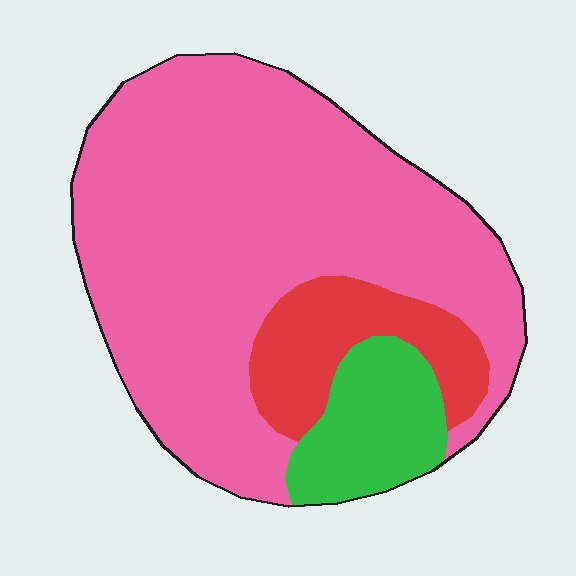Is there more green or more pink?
Pink.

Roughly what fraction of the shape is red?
Red takes up about one eighth (1/8) of the shape.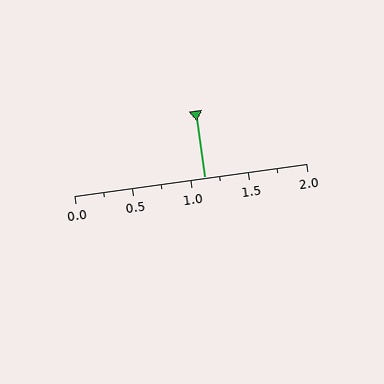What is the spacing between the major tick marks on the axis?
The major ticks are spaced 0.5 apart.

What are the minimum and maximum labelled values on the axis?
The axis runs from 0.0 to 2.0.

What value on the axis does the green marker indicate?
The marker indicates approximately 1.12.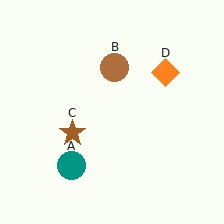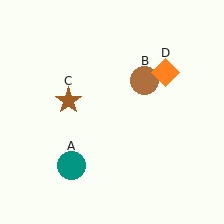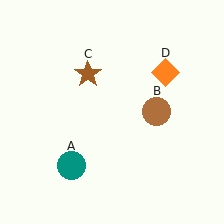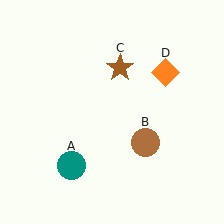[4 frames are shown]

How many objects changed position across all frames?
2 objects changed position: brown circle (object B), brown star (object C).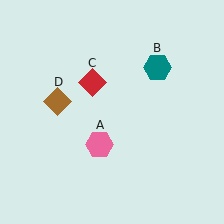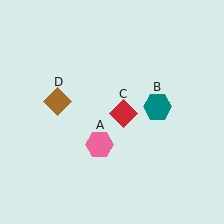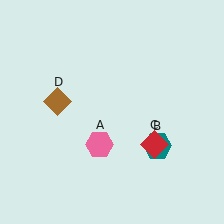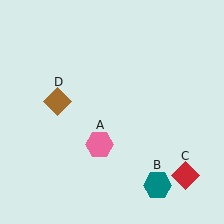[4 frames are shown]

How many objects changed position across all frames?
2 objects changed position: teal hexagon (object B), red diamond (object C).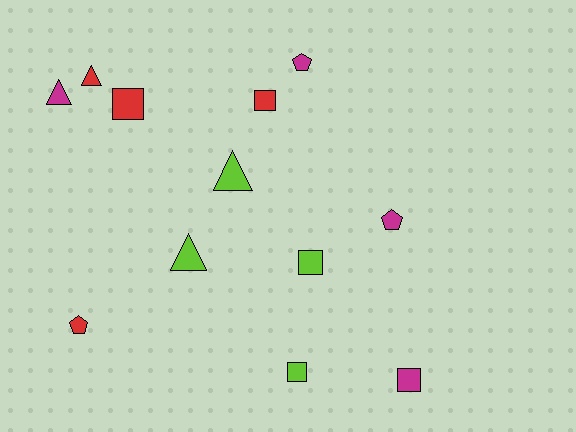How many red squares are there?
There are 2 red squares.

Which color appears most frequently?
Magenta, with 4 objects.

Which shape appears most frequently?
Square, with 5 objects.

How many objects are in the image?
There are 12 objects.